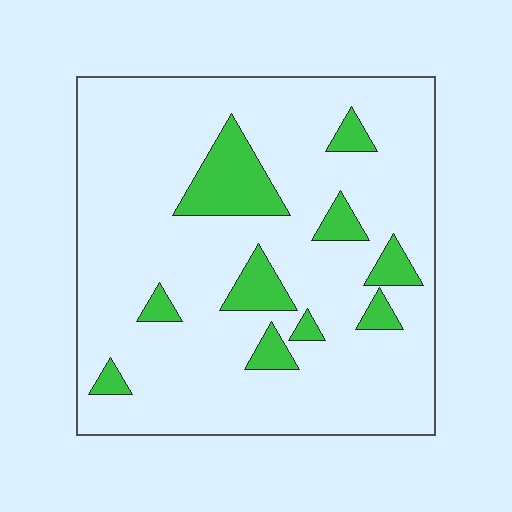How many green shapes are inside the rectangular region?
10.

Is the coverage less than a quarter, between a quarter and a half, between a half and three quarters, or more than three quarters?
Less than a quarter.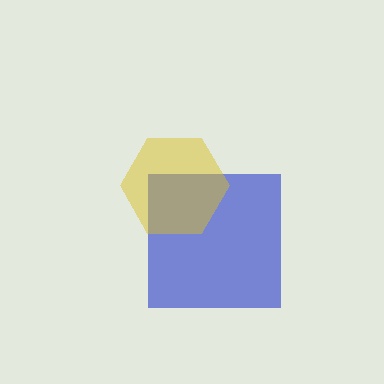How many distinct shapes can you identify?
There are 2 distinct shapes: a blue square, a yellow hexagon.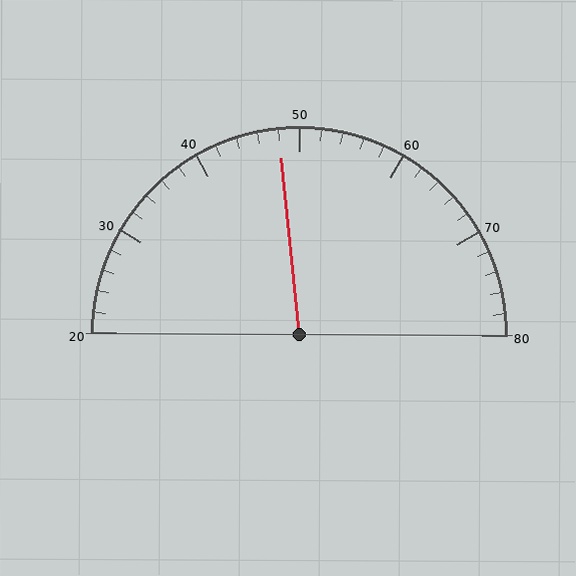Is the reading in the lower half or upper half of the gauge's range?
The reading is in the lower half of the range (20 to 80).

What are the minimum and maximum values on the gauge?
The gauge ranges from 20 to 80.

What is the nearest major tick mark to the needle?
The nearest major tick mark is 50.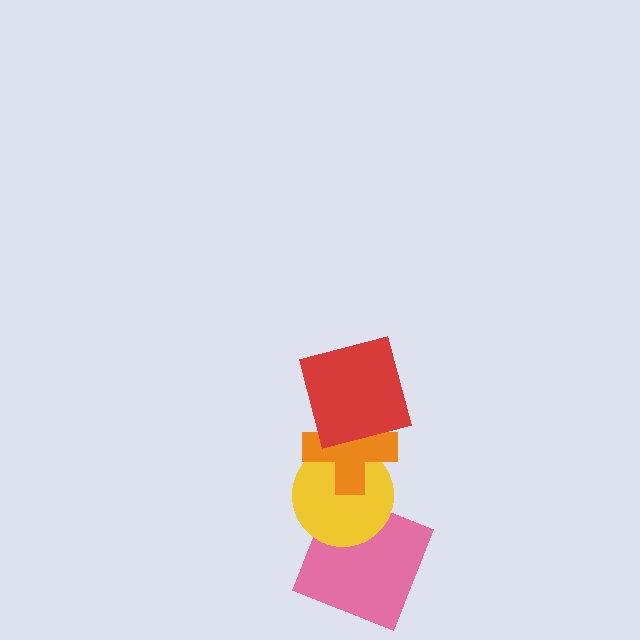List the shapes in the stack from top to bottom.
From top to bottom: the red square, the orange cross, the yellow circle, the pink square.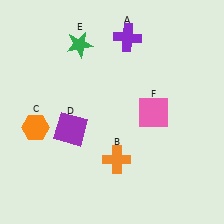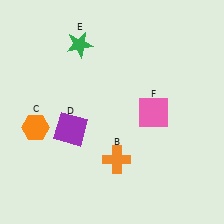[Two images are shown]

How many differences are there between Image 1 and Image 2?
There is 1 difference between the two images.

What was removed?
The purple cross (A) was removed in Image 2.